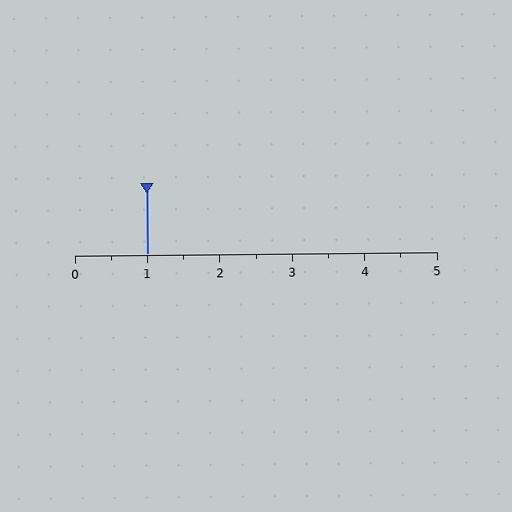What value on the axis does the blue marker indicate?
The marker indicates approximately 1.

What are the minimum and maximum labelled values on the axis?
The axis runs from 0 to 5.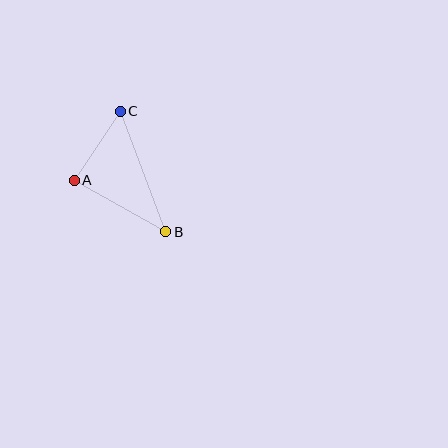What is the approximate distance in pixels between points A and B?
The distance between A and B is approximately 105 pixels.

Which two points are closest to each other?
Points A and C are closest to each other.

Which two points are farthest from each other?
Points B and C are farthest from each other.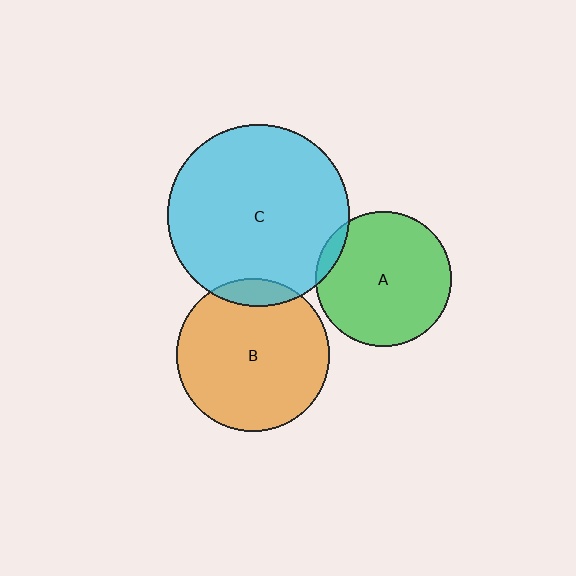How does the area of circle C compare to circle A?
Approximately 1.8 times.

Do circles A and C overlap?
Yes.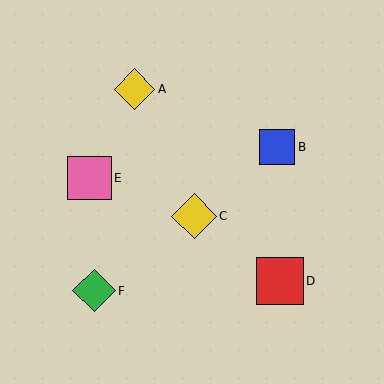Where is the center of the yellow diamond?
The center of the yellow diamond is at (135, 89).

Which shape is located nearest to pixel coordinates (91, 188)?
The pink square (labeled E) at (90, 178) is nearest to that location.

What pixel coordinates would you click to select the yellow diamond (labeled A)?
Click at (135, 89) to select the yellow diamond A.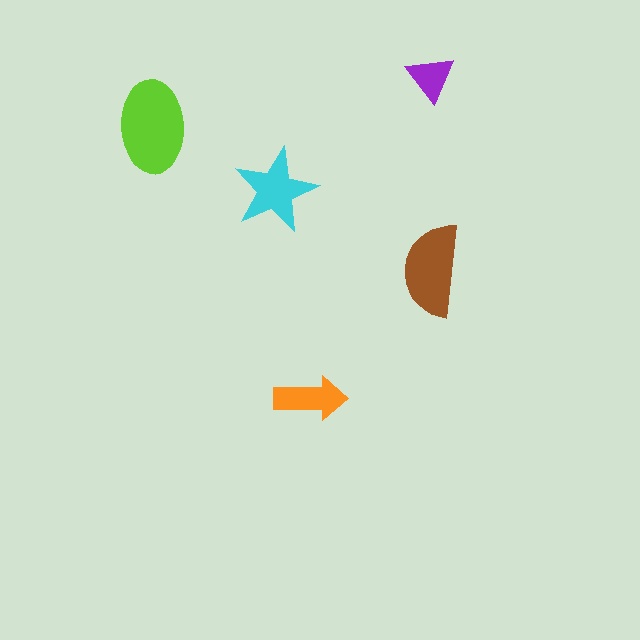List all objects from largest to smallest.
The lime ellipse, the brown semicircle, the cyan star, the orange arrow, the purple triangle.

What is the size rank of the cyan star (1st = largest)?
3rd.